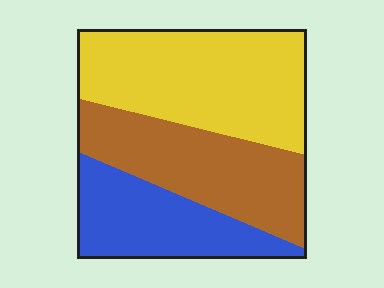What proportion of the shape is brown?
Brown takes up about one third (1/3) of the shape.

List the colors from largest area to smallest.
From largest to smallest: yellow, brown, blue.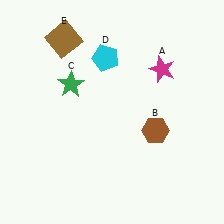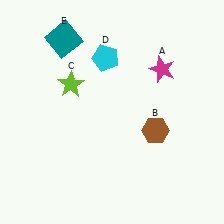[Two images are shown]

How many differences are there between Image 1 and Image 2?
There are 2 differences between the two images.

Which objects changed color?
C changed from green to lime. E changed from brown to teal.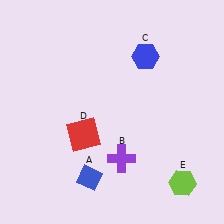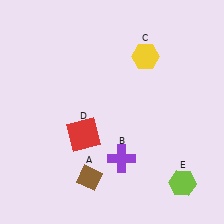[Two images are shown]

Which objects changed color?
A changed from blue to brown. C changed from blue to yellow.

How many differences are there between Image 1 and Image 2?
There are 2 differences between the two images.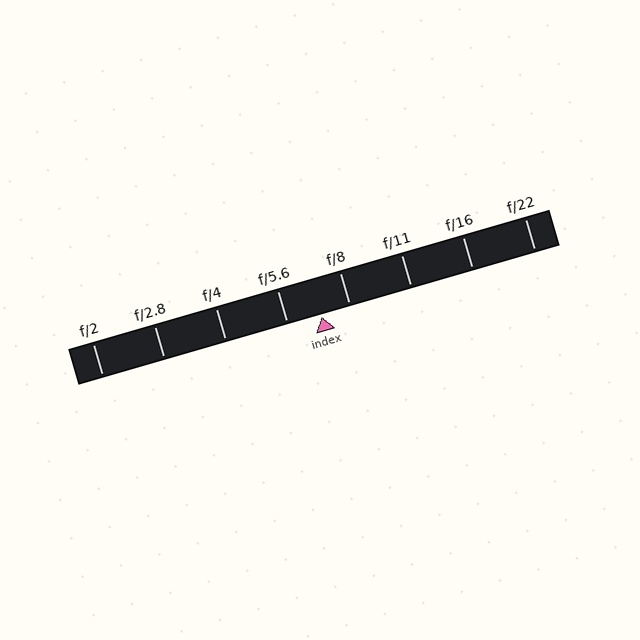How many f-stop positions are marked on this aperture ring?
There are 8 f-stop positions marked.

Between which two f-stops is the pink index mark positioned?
The index mark is between f/5.6 and f/8.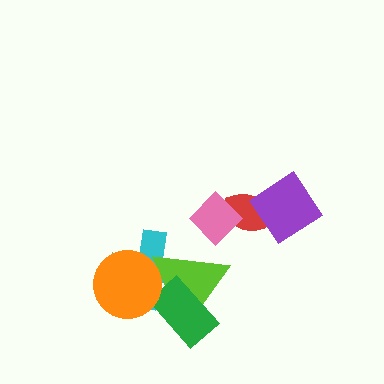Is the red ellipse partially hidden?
Yes, it is partially covered by another shape.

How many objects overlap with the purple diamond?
1 object overlaps with the purple diamond.